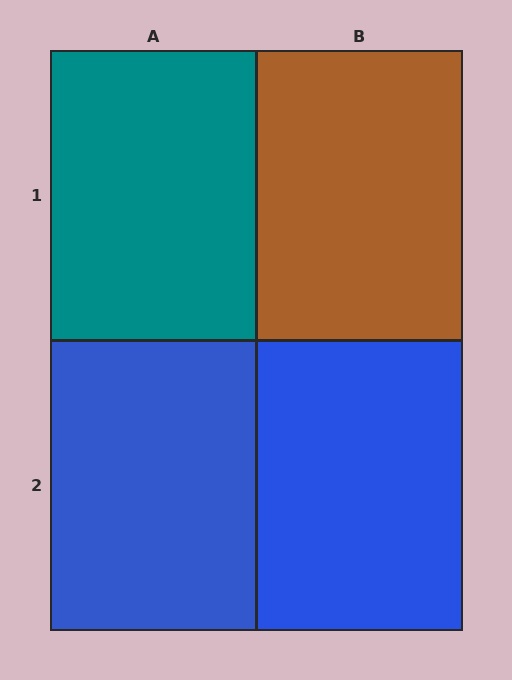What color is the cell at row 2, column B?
Blue.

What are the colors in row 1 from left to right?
Teal, brown.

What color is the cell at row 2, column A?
Blue.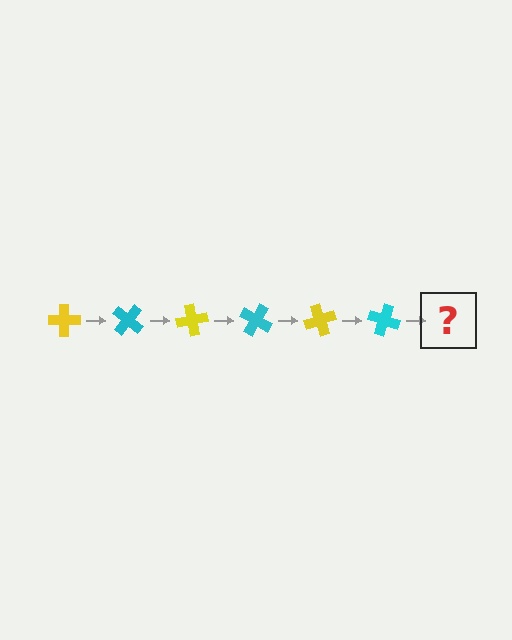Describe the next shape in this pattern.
It should be a yellow cross, rotated 240 degrees from the start.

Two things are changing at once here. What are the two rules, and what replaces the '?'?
The two rules are that it rotates 40 degrees each step and the color cycles through yellow and cyan. The '?' should be a yellow cross, rotated 240 degrees from the start.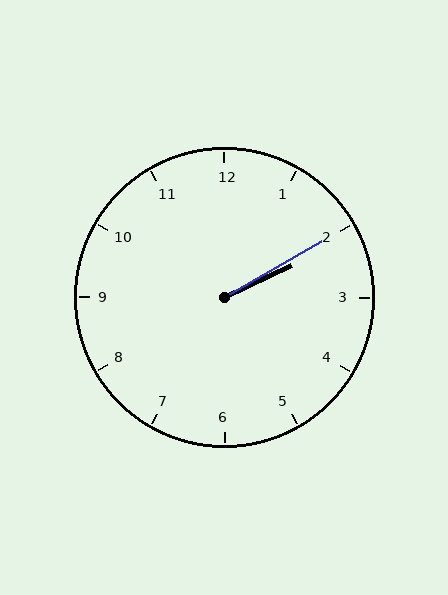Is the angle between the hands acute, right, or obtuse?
It is acute.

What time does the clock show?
2:10.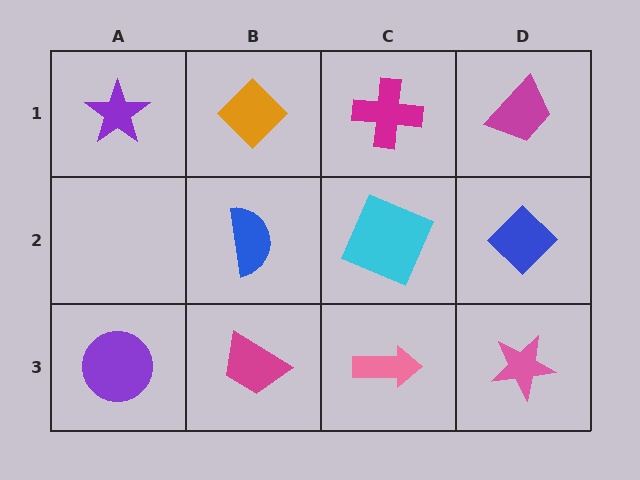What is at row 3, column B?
A magenta trapezoid.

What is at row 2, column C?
A cyan square.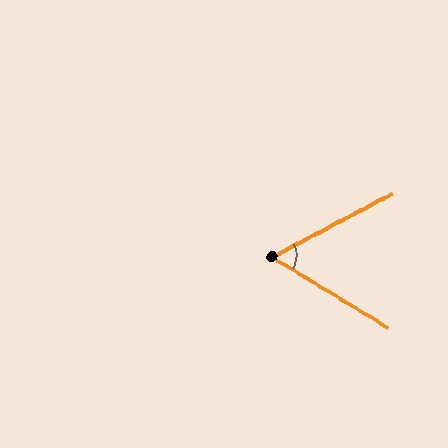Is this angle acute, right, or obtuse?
It is acute.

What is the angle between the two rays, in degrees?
Approximately 59 degrees.